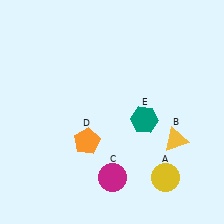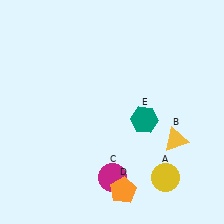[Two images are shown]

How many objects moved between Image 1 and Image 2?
1 object moved between the two images.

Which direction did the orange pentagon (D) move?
The orange pentagon (D) moved down.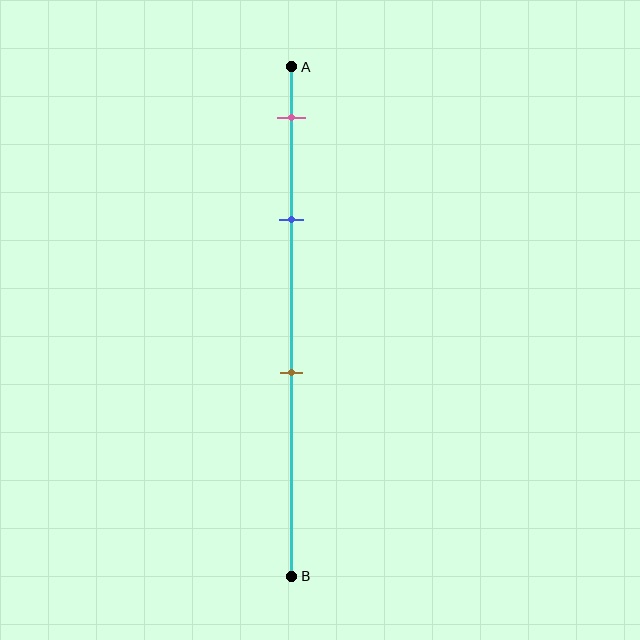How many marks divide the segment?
There are 3 marks dividing the segment.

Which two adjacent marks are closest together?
The pink and blue marks are the closest adjacent pair.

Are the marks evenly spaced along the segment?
No, the marks are not evenly spaced.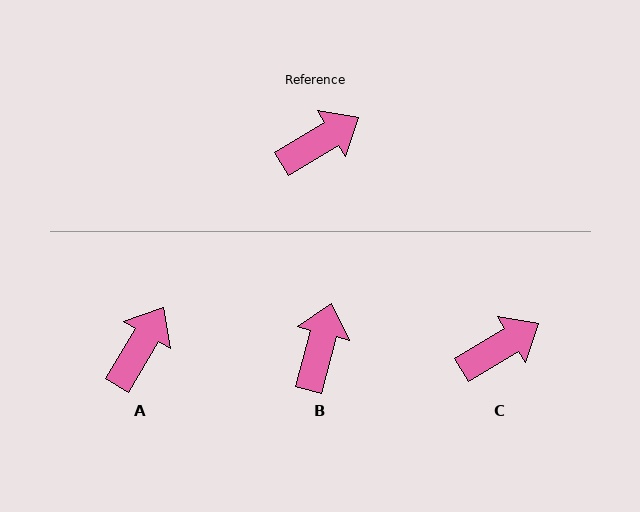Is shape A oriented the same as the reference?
No, it is off by about 28 degrees.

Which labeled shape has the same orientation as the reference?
C.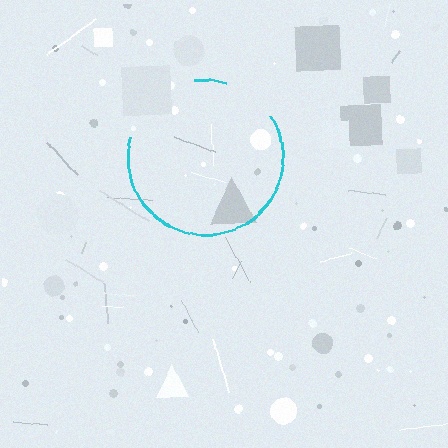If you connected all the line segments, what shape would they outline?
They would outline a circle.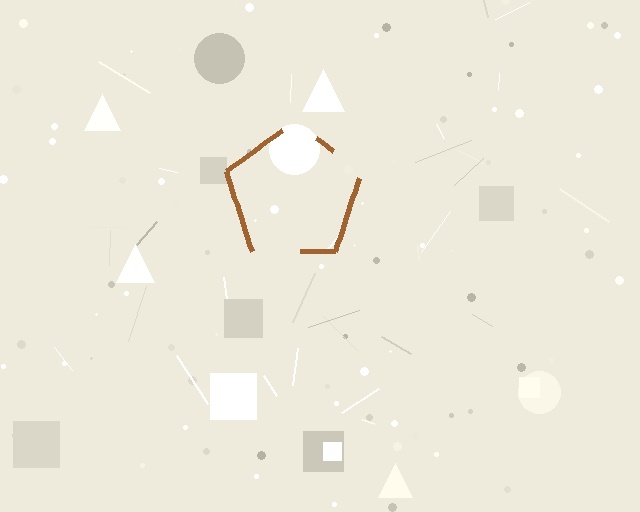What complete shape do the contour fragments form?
The contour fragments form a pentagon.